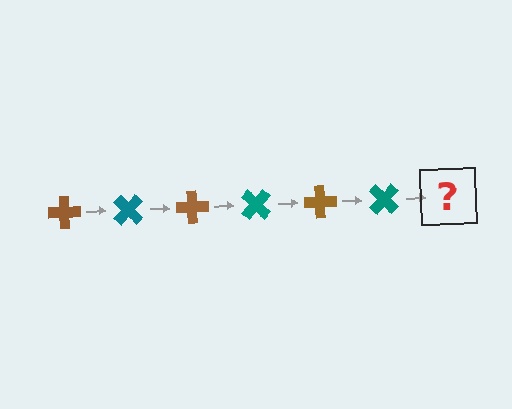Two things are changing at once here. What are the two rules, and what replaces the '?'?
The two rules are that it rotates 45 degrees each step and the color cycles through brown and teal. The '?' should be a brown cross, rotated 270 degrees from the start.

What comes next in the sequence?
The next element should be a brown cross, rotated 270 degrees from the start.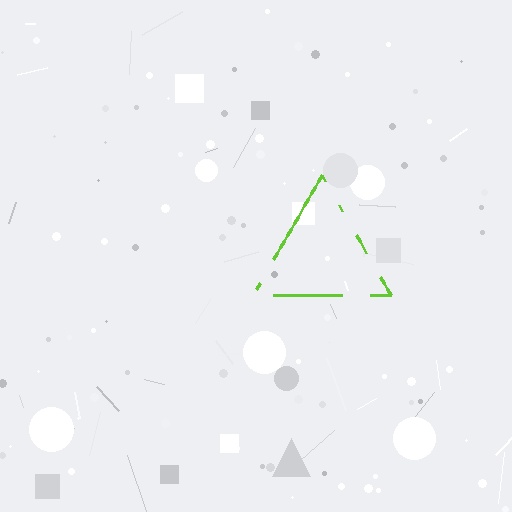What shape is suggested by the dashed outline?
The dashed outline suggests a triangle.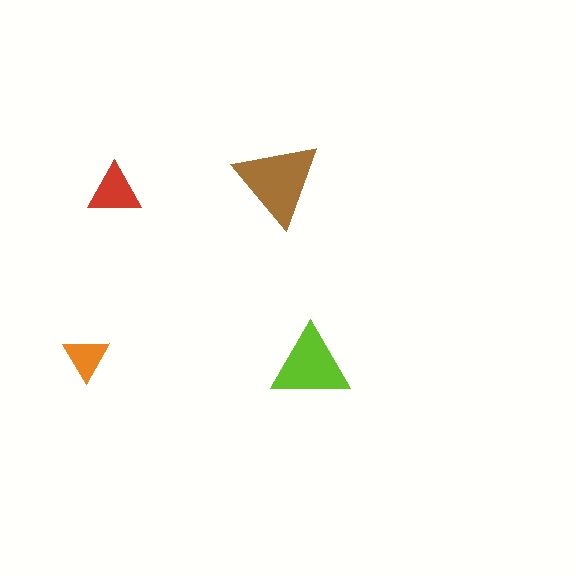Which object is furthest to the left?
The orange triangle is leftmost.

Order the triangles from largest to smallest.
the brown one, the lime one, the red one, the orange one.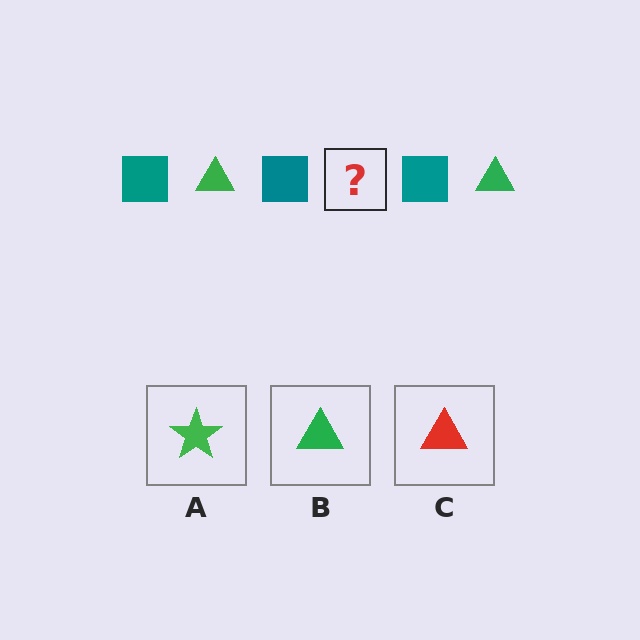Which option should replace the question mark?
Option B.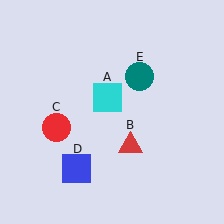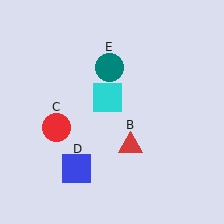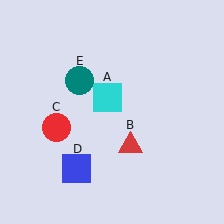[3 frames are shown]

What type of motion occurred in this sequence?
The teal circle (object E) rotated counterclockwise around the center of the scene.